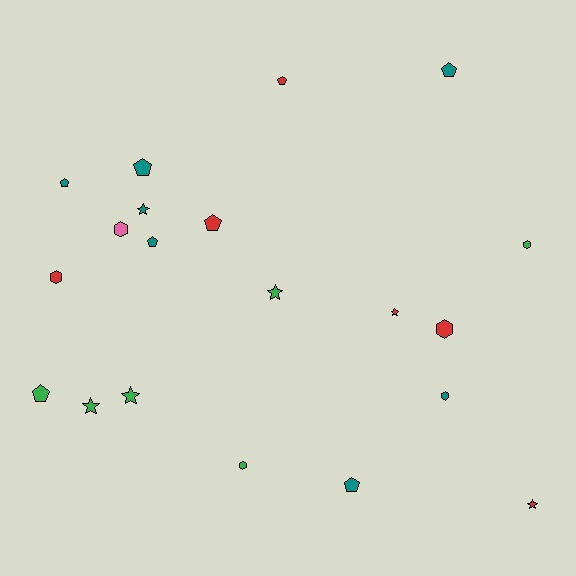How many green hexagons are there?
There are 2 green hexagons.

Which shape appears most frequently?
Pentagon, with 8 objects.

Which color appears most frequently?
Teal, with 7 objects.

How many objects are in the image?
There are 20 objects.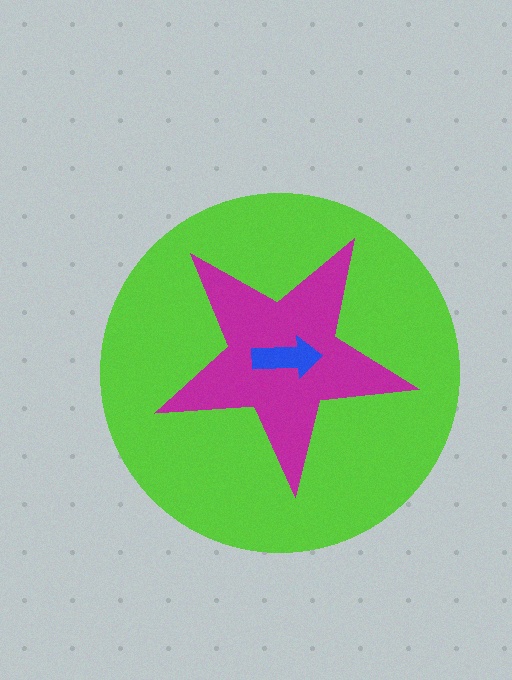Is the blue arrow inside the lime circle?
Yes.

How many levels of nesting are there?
3.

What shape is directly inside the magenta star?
The blue arrow.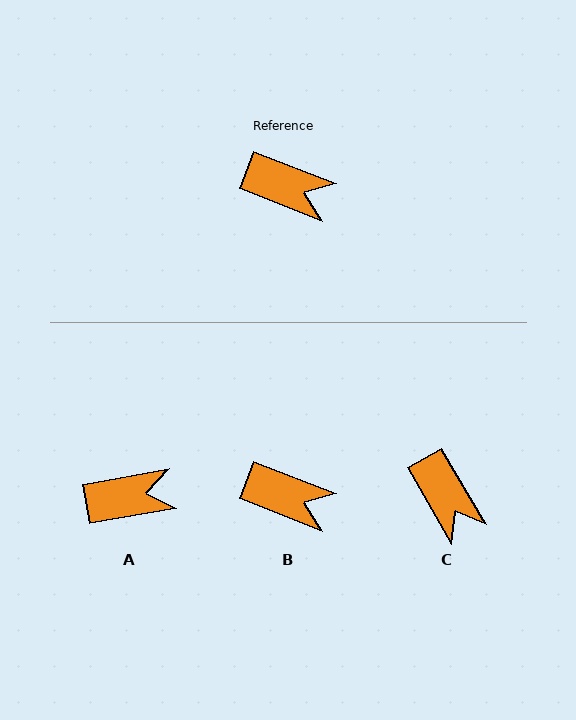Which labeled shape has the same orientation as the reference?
B.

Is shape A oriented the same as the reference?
No, it is off by about 31 degrees.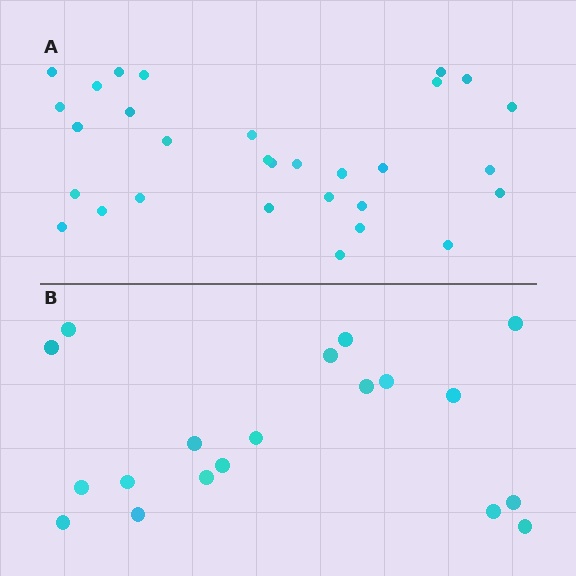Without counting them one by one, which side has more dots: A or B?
Region A (the top region) has more dots.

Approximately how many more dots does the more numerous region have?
Region A has roughly 12 or so more dots than region B.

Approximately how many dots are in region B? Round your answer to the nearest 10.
About 20 dots. (The exact count is 19, which rounds to 20.)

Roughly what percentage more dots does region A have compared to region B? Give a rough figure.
About 60% more.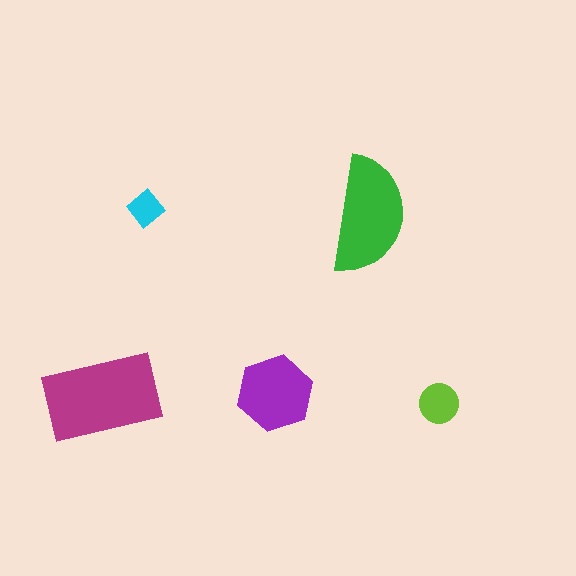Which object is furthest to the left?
The magenta rectangle is leftmost.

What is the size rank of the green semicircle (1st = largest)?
2nd.